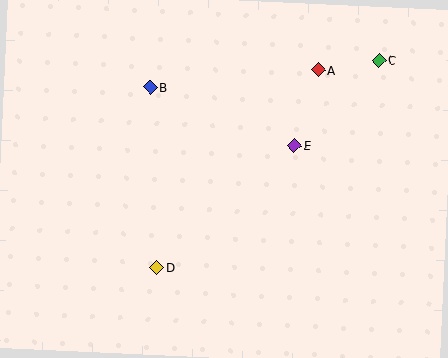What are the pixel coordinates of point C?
Point C is at (379, 60).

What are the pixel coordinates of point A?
Point A is at (318, 70).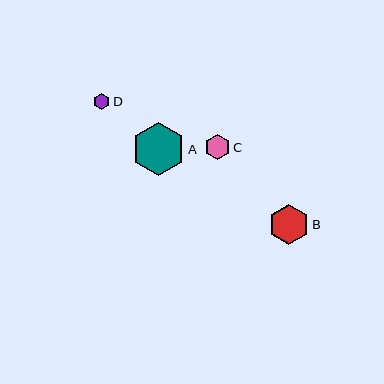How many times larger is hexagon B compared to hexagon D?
Hexagon B is approximately 2.5 times the size of hexagon D.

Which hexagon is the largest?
Hexagon A is the largest with a size of approximately 53 pixels.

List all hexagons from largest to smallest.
From largest to smallest: A, B, C, D.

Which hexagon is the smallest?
Hexagon D is the smallest with a size of approximately 16 pixels.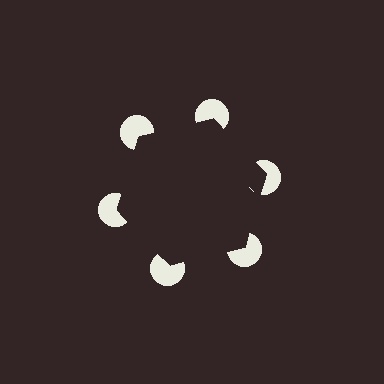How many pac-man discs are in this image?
There are 6 — one at each vertex of the illusory hexagon.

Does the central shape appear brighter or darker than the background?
It typically appears slightly darker than the background, even though no actual brightness change is drawn.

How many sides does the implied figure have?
6 sides.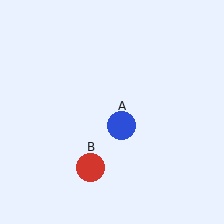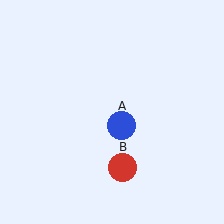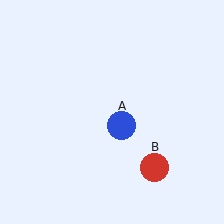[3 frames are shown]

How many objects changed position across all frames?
1 object changed position: red circle (object B).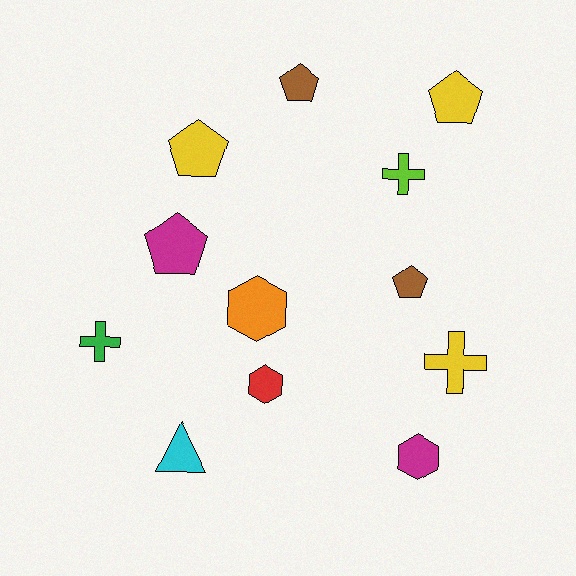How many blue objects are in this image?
There are no blue objects.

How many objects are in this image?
There are 12 objects.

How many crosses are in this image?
There are 3 crosses.